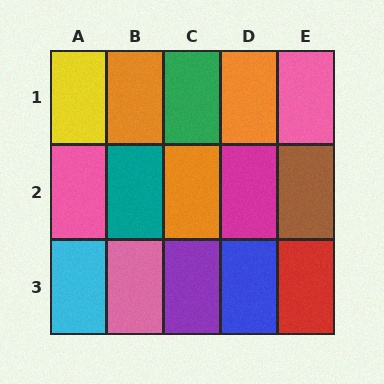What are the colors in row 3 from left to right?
Cyan, pink, purple, blue, red.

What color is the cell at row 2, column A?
Pink.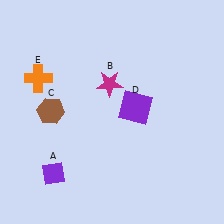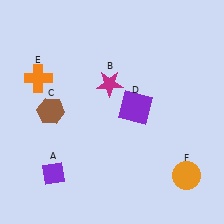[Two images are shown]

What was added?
An orange circle (F) was added in Image 2.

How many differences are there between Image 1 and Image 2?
There is 1 difference between the two images.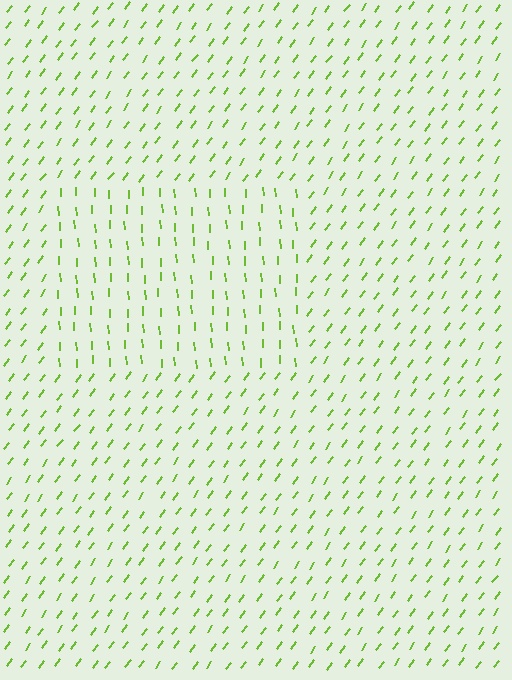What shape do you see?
I see a rectangle.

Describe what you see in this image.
The image is filled with small lime line segments. A rectangle region in the image has lines oriented differently from the surrounding lines, creating a visible texture boundary.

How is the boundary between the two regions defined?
The boundary is defined purely by a change in line orientation (approximately 39 degrees difference). All lines are the same color and thickness.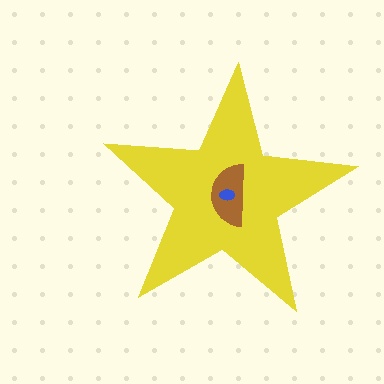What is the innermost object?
The blue ellipse.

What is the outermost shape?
The yellow star.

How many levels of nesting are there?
3.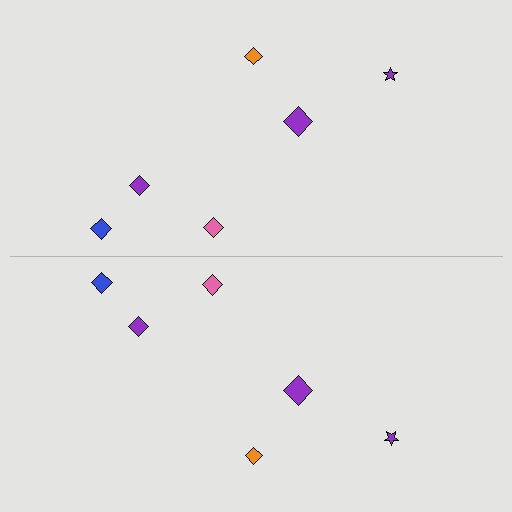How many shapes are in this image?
There are 12 shapes in this image.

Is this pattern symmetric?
Yes, this pattern has bilateral (reflection) symmetry.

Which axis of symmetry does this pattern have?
The pattern has a horizontal axis of symmetry running through the center of the image.